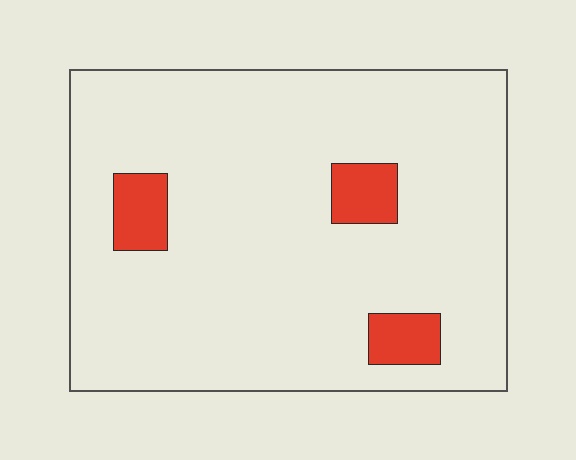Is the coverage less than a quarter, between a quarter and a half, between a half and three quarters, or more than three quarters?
Less than a quarter.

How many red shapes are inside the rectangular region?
3.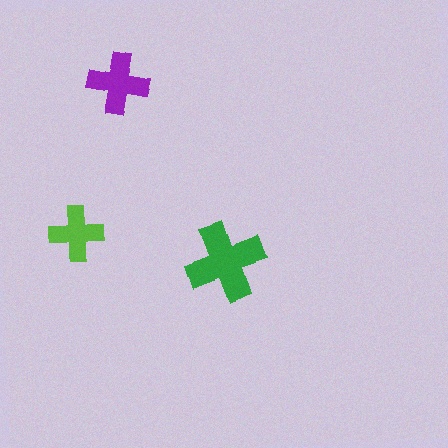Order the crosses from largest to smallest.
the green one, the purple one, the lime one.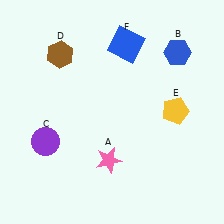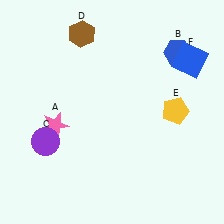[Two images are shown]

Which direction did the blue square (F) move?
The blue square (F) moved right.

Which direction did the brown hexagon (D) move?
The brown hexagon (D) moved right.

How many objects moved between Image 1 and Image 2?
3 objects moved between the two images.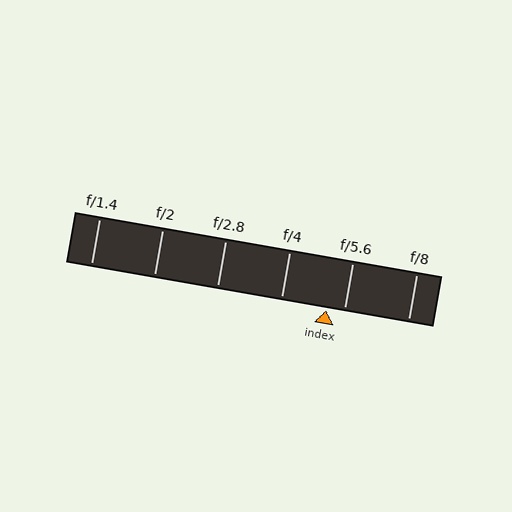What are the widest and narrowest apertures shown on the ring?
The widest aperture shown is f/1.4 and the narrowest is f/8.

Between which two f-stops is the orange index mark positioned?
The index mark is between f/4 and f/5.6.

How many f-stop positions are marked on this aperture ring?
There are 6 f-stop positions marked.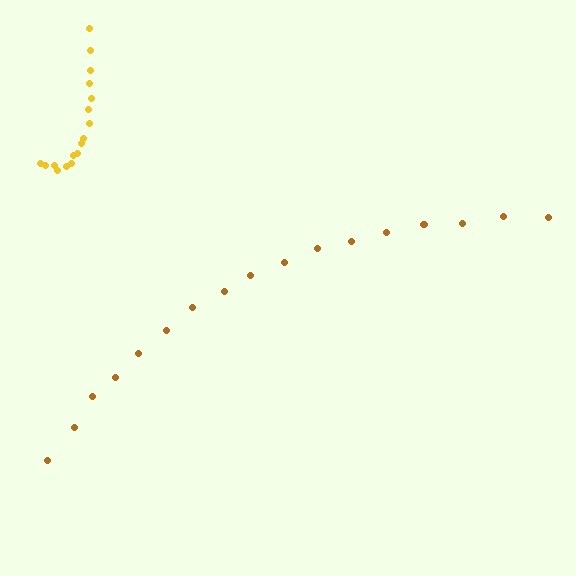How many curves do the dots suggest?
There are 2 distinct paths.